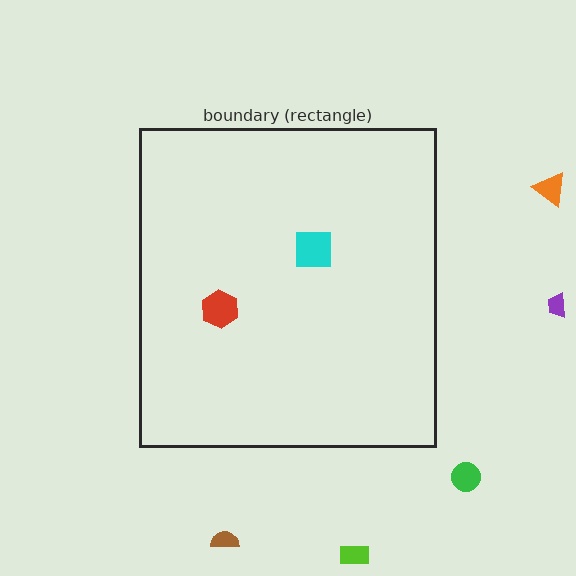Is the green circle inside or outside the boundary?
Outside.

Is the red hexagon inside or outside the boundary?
Inside.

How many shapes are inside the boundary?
2 inside, 5 outside.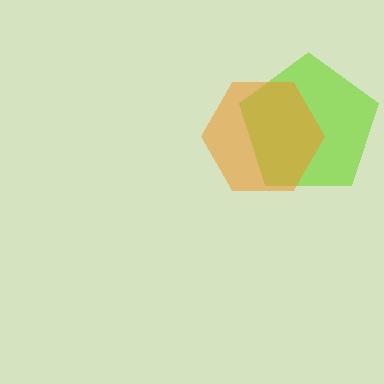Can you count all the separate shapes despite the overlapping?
Yes, there are 2 separate shapes.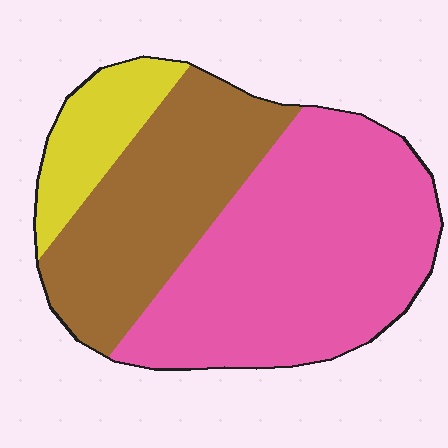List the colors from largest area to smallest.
From largest to smallest: pink, brown, yellow.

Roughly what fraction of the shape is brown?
Brown covers roughly 35% of the shape.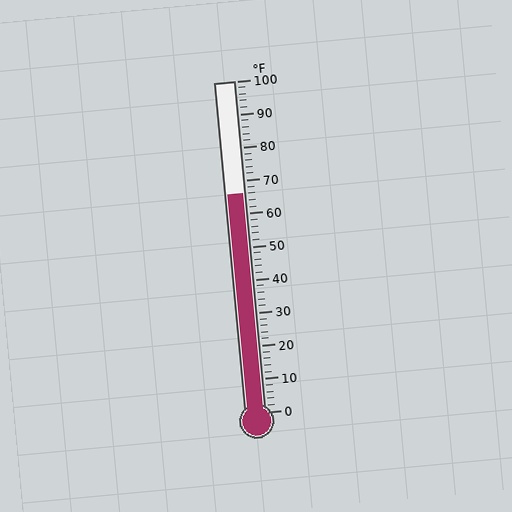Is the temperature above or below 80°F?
The temperature is below 80°F.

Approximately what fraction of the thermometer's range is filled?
The thermometer is filled to approximately 65% of its range.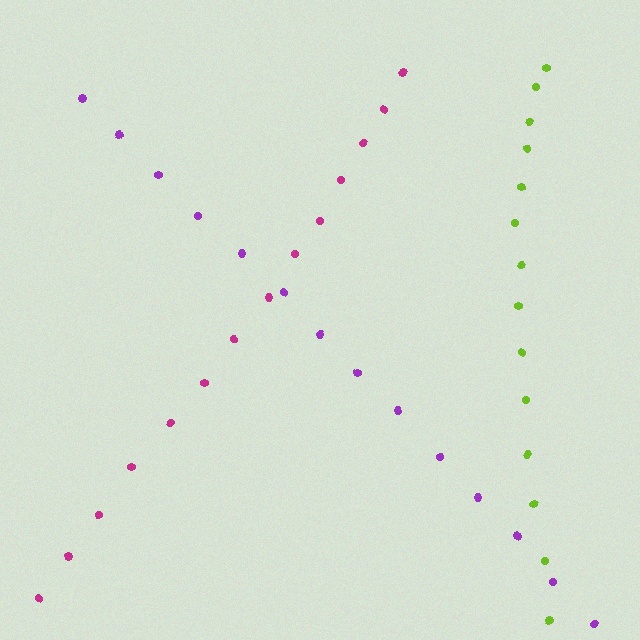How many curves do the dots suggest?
There are 3 distinct paths.